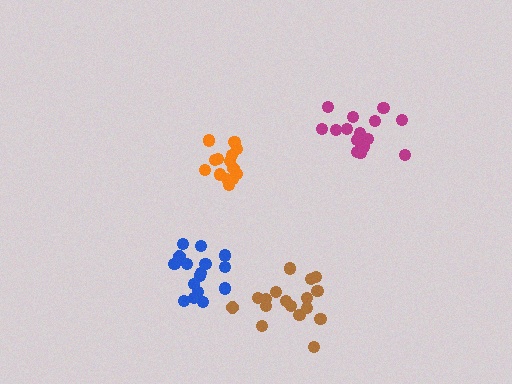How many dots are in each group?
Group 1: 16 dots, Group 2: 14 dots, Group 3: 15 dots, Group 4: 17 dots (62 total).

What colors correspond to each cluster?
The clusters are colored: blue, orange, magenta, brown.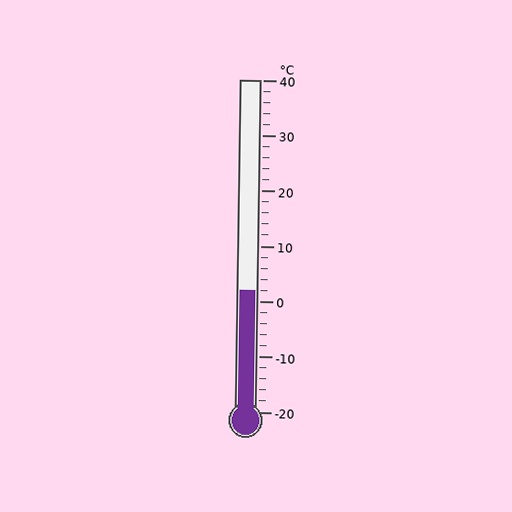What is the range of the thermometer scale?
The thermometer scale ranges from -20°C to 40°C.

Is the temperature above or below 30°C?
The temperature is below 30°C.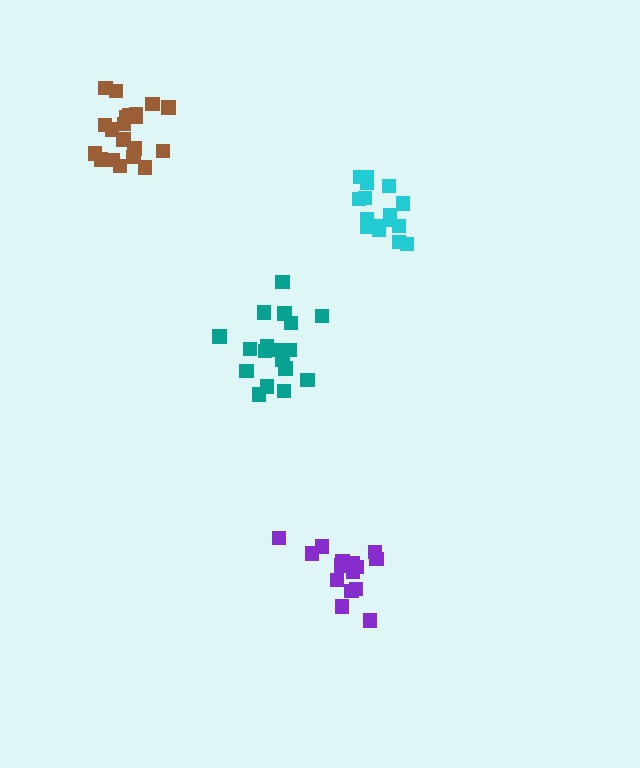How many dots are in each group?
Group 1: 16 dots, Group 2: 18 dots, Group 3: 16 dots, Group 4: 20 dots (70 total).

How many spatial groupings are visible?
There are 4 spatial groupings.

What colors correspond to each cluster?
The clusters are colored: purple, teal, cyan, brown.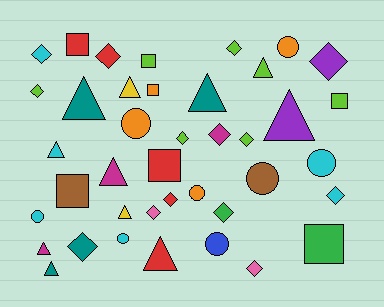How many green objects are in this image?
There are 2 green objects.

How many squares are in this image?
There are 7 squares.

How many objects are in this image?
There are 40 objects.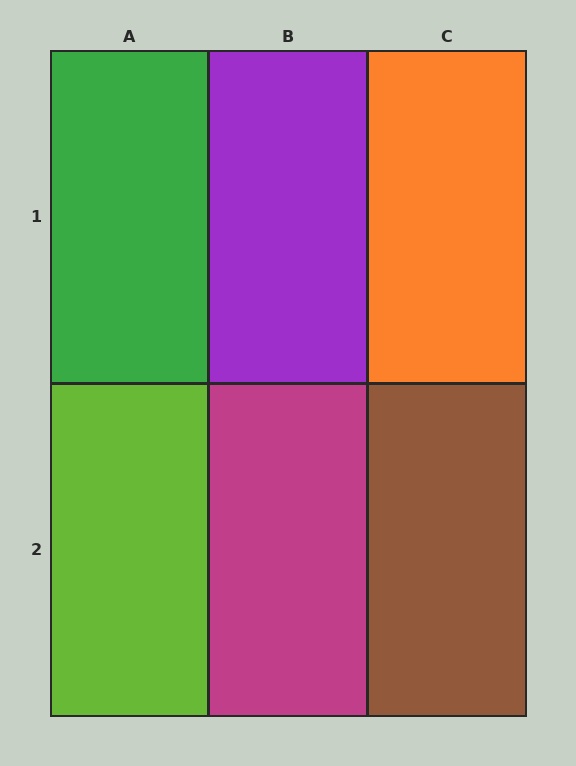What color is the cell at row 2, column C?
Brown.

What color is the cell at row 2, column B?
Magenta.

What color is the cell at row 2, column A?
Lime.